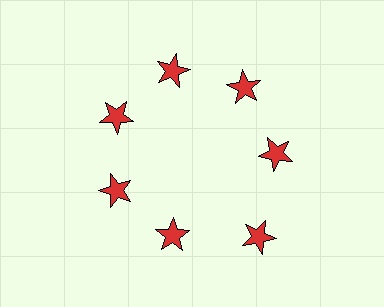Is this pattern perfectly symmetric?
No. The 7 red stars are arranged in a ring, but one element near the 5 o'clock position is pushed outward from the center, breaking the 7-fold rotational symmetry.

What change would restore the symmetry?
The symmetry would be restored by moving it inward, back onto the ring so that all 7 stars sit at equal angles and equal distance from the center.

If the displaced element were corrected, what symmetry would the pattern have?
It would have 7-fold rotational symmetry — the pattern would map onto itself every 51 degrees.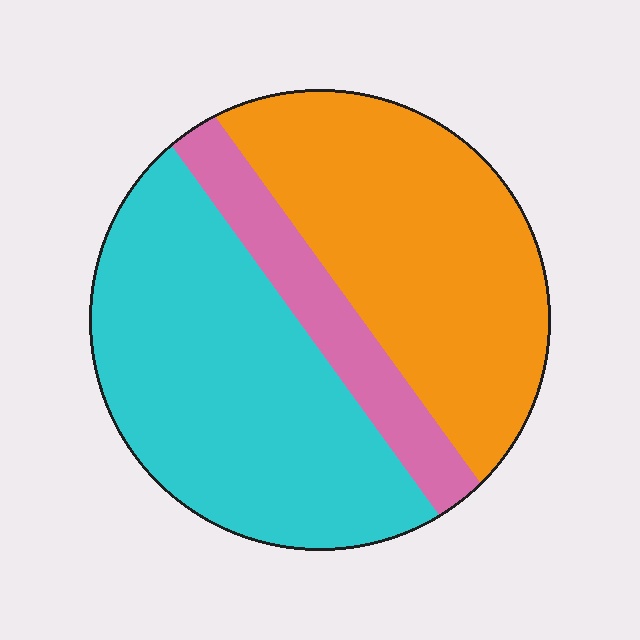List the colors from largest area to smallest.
From largest to smallest: cyan, orange, pink.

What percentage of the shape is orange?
Orange takes up about two fifths (2/5) of the shape.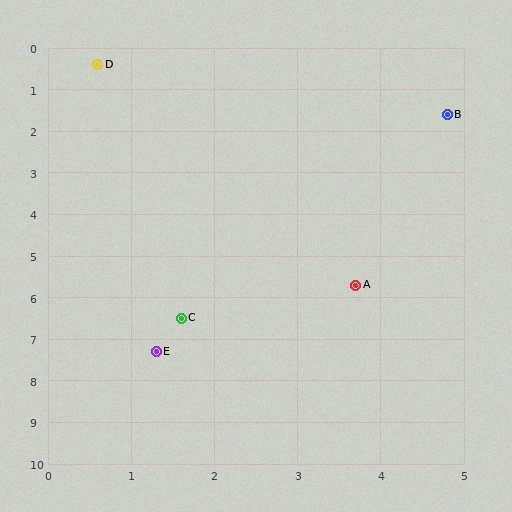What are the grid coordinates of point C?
Point C is at approximately (1.6, 6.5).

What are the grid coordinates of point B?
Point B is at approximately (4.8, 1.6).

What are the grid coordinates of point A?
Point A is at approximately (3.7, 5.7).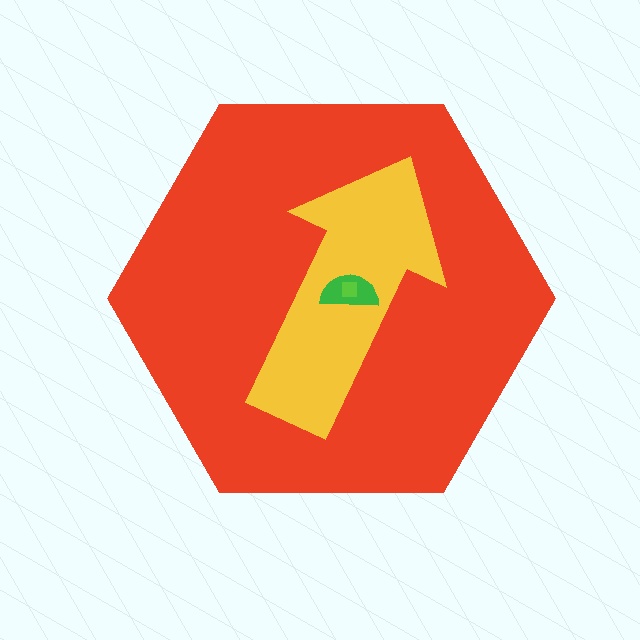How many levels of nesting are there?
4.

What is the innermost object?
The lime square.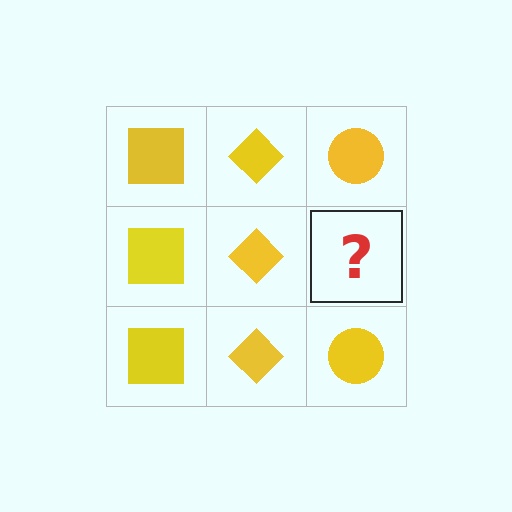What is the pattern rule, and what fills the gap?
The rule is that each column has a consistent shape. The gap should be filled with a yellow circle.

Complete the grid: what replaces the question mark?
The question mark should be replaced with a yellow circle.